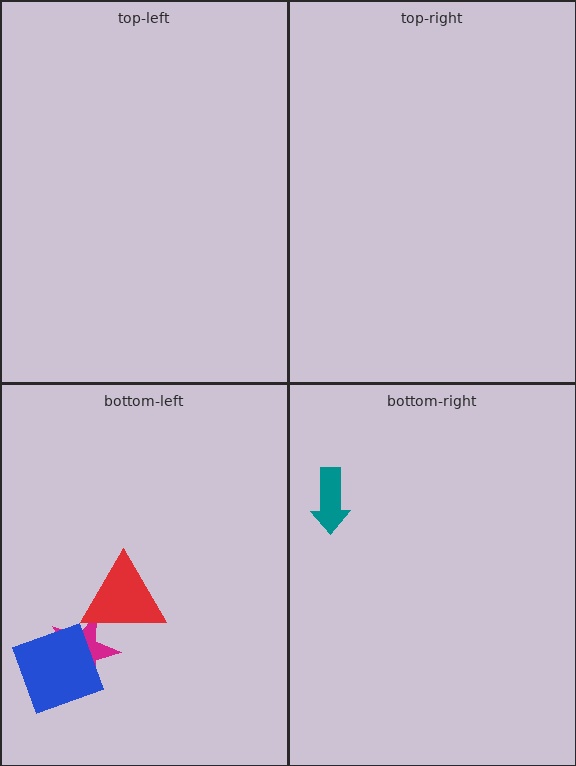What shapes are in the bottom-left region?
The magenta star, the red triangle, the blue diamond.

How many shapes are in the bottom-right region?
1.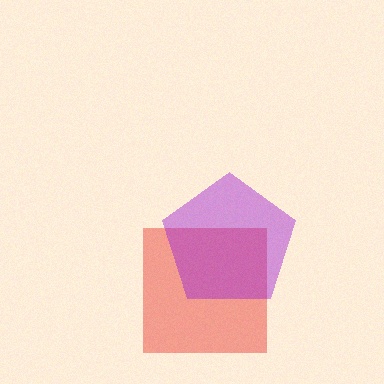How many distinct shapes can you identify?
There are 2 distinct shapes: a red square, a purple pentagon.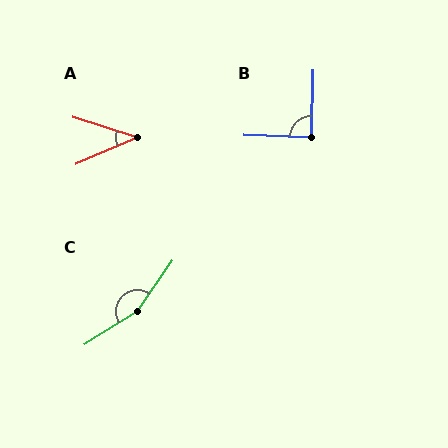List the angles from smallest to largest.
A (41°), B (89°), C (157°).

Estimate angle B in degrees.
Approximately 89 degrees.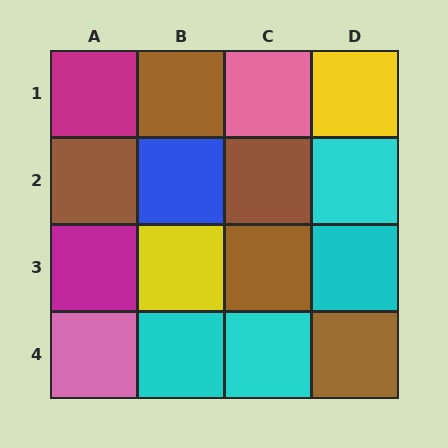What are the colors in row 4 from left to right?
Pink, cyan, cyan, brown.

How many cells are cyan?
4 cells are cyan.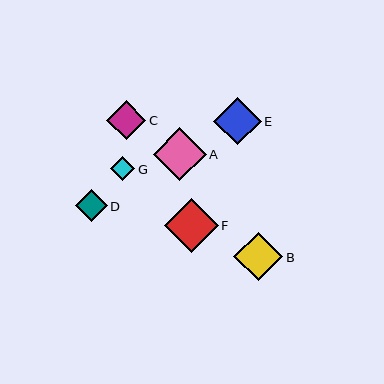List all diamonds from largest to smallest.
From largest to smallest: F, A, B, E, C, D, G.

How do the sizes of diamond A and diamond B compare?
Diamond A and diamond B are approximately the same size.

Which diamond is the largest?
Diamond F is the largest with a size of approximately 54 pixels.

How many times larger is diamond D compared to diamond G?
Diamond D is approximately 1.4 times the size of diamond G.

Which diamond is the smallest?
Diamond G is the smallest with a size of approximately 24 pixels.